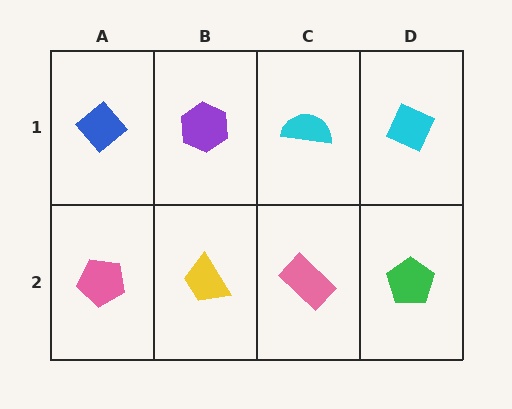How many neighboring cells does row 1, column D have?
2.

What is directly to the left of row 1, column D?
A cyan semicircle.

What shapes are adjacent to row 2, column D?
A cyan diamond (row 1, column D), a pink rectangle (row 2, column C).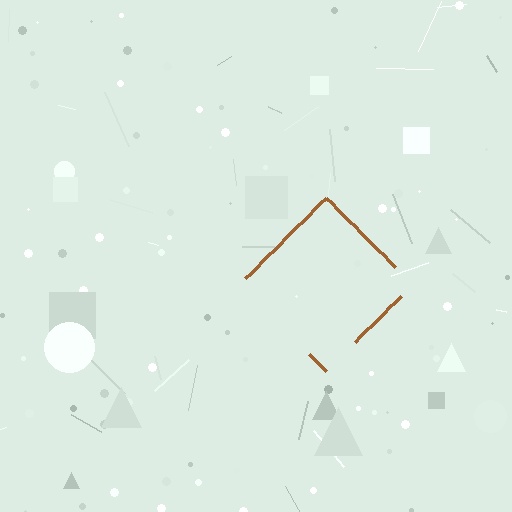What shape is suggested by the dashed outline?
The dashed outline suggests a diamond.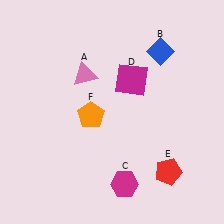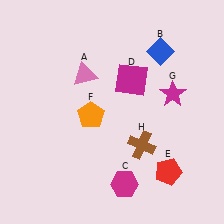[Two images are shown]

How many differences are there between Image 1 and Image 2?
There are 2 differences between the two images.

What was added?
A magenta star (G), a brown cross (H) were added in Image 2.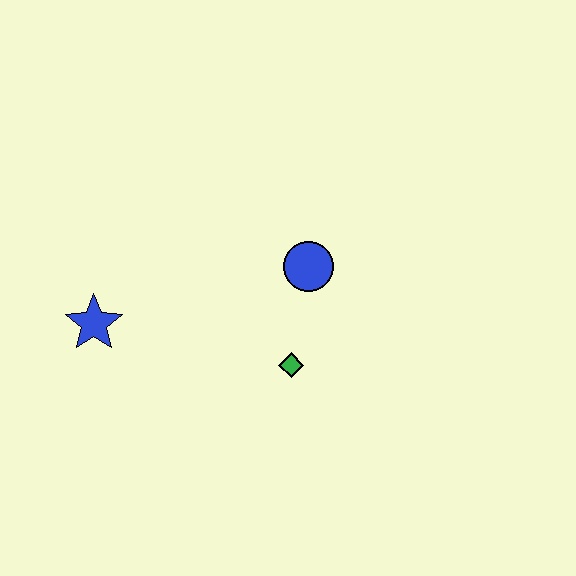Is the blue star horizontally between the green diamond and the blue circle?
No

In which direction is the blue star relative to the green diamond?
The blue star is to the left of the green diamond.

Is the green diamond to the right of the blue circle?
No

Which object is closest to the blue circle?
The green diamond is closest to the blue circle.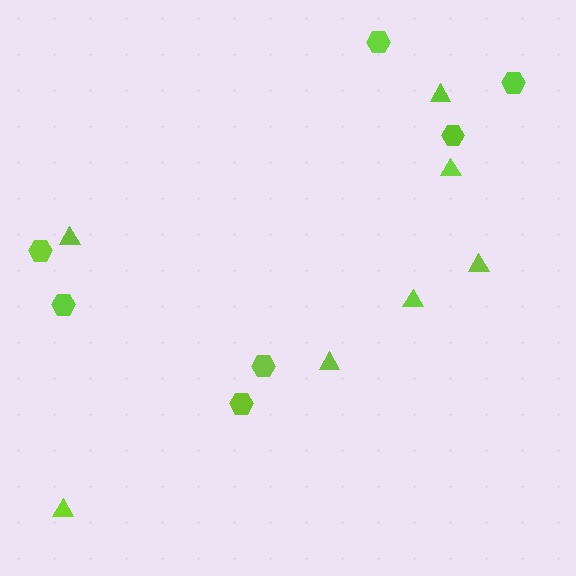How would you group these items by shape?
There are 2 groups: one group of hexagons (7) and one group of triangles (7).